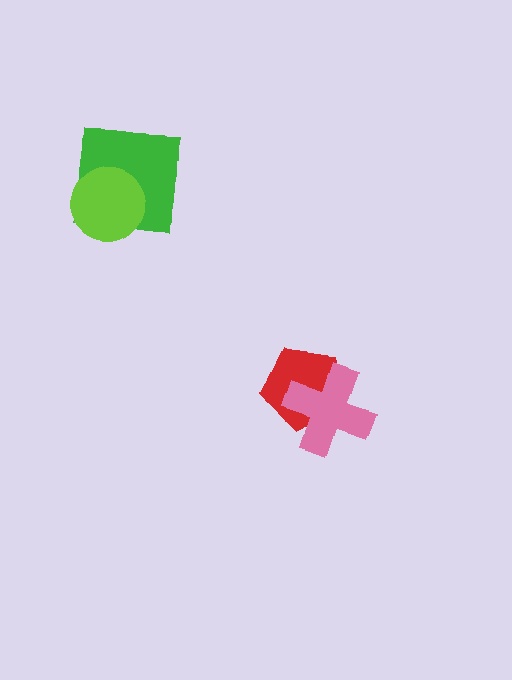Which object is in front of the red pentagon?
The pink cross is in front of the red pentagon.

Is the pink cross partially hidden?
No, no other shape covers it.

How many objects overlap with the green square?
1 object overlaps with the green square.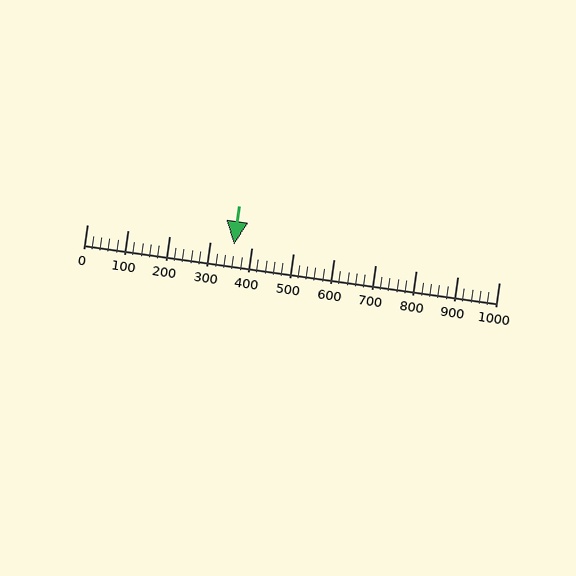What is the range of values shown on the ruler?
The ruler shows values from 0 to 1000.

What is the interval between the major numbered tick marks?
The major tick marks are spaced 100 units apart.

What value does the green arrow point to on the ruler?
The green arrow points to approximately 357.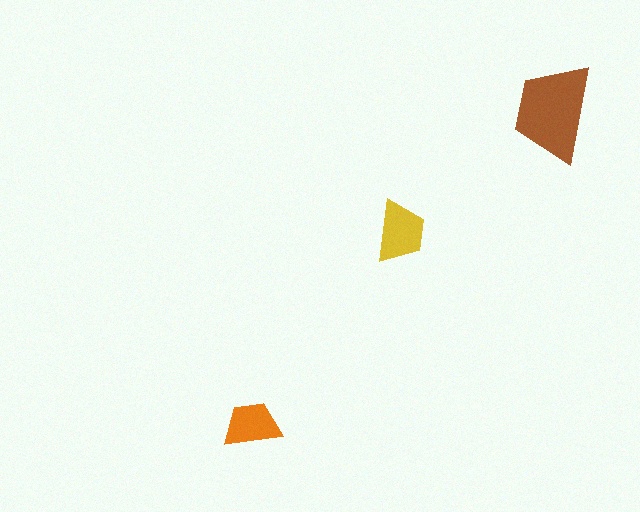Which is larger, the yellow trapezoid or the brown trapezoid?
The brown one.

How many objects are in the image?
There are 3 objects in the image.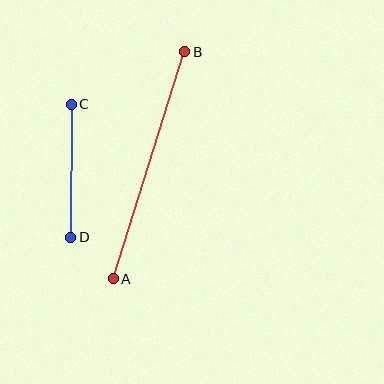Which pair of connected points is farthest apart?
Points A and B are farthest apart.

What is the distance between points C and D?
The distance is approximately 133 pixels.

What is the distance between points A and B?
The distance is approximately 238 pixels.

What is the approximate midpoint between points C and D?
The midpoint is at approximately (71, 171) pixels.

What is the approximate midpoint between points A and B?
The midpoint is at approximately (149, 165) pixels.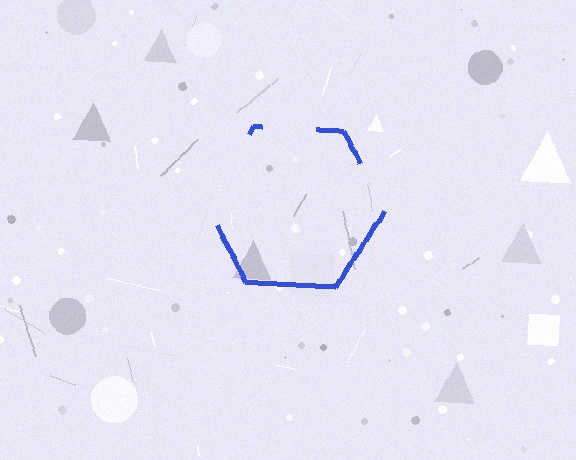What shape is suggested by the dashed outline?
The dashed outline suggests a hexagon.